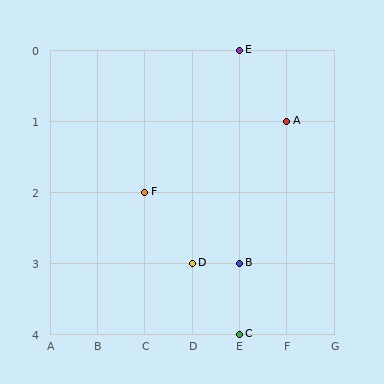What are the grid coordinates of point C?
Point C is at grid coordinates (E, 4).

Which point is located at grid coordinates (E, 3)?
Point B is at (E, 3).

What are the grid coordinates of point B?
Point B is at grid coordinates (E, 3).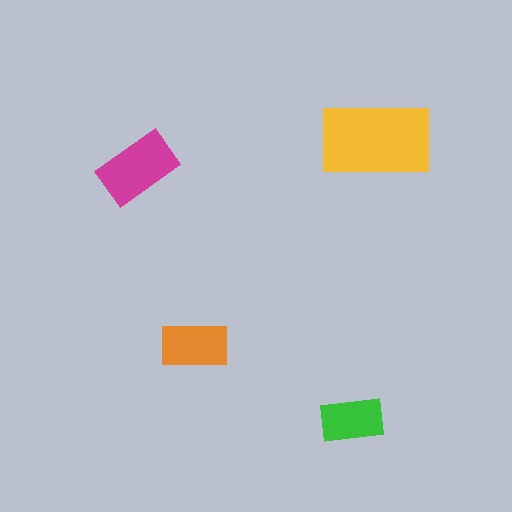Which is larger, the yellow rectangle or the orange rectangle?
The yellow one.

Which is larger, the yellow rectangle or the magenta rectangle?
The yellow one.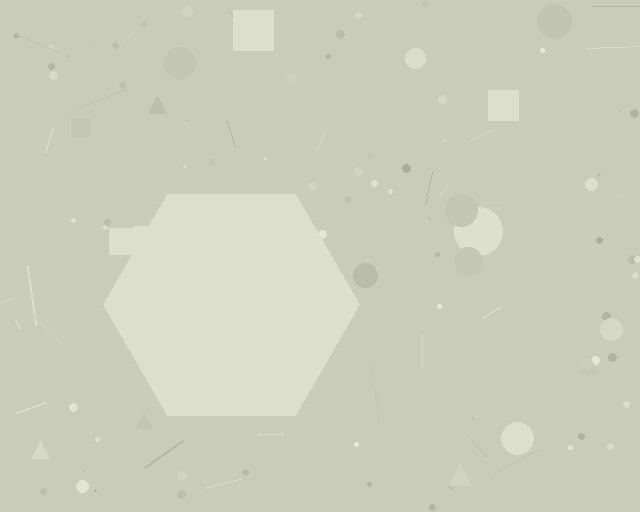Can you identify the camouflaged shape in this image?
The camouflaged shape is a hexagon.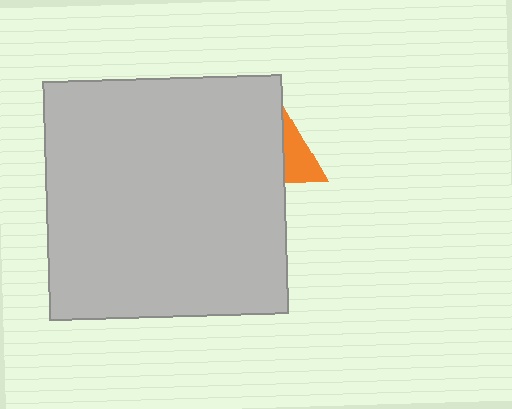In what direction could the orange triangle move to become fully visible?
The orange triangle could move right. That would shift it out from behind the light gray square entirely.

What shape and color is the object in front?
The object in front is a light gray square.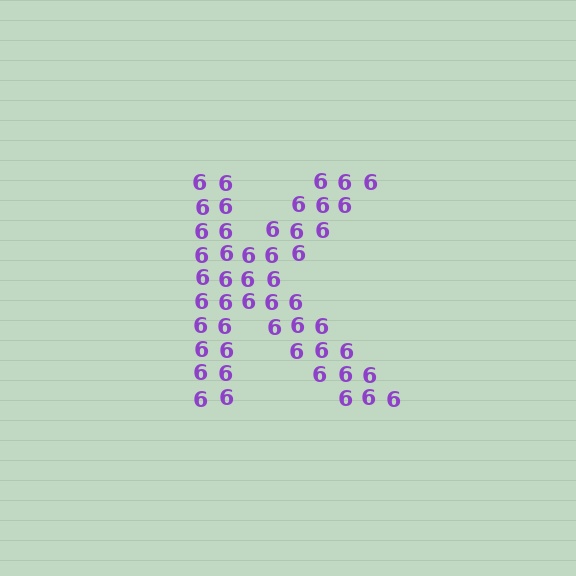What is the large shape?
The large shape is the letter K.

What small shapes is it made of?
It is made of small digit 6's.